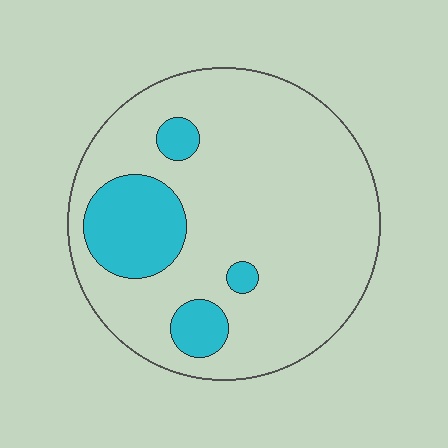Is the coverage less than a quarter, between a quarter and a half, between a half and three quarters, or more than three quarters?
Less than a quarter.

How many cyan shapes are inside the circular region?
4.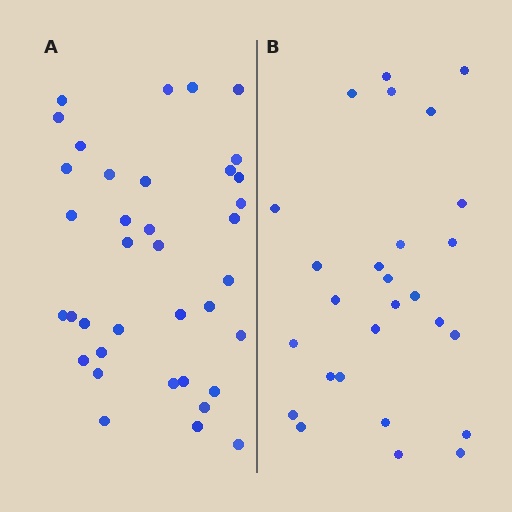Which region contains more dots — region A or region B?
Region A (the left region) has more dots.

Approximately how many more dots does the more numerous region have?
Region A has roughly 10 or so more dots than region B.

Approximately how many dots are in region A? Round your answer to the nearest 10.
About 40 dots. (The exact count is 37, which rounds to 40.)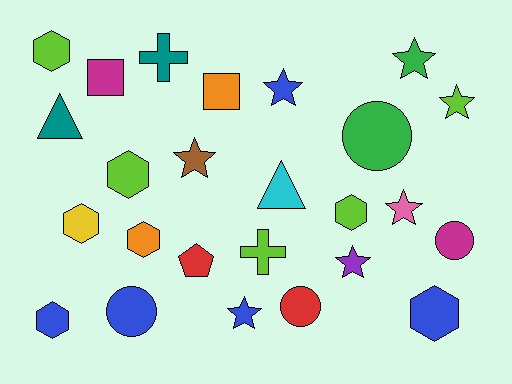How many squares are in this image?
There are 2 squares.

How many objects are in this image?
There are 25 objects.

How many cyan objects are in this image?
There is 1 cyan object.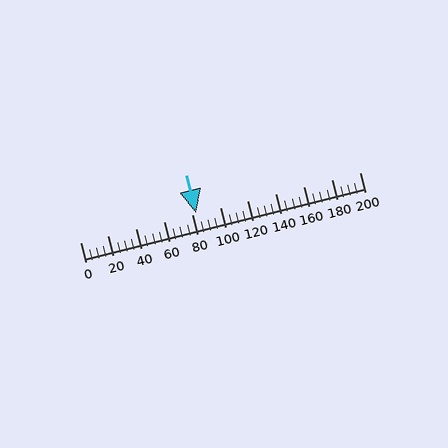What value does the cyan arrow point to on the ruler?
The cyan arrow points to approximately 83.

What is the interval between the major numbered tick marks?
The major tick marks are spaced 20 units apart.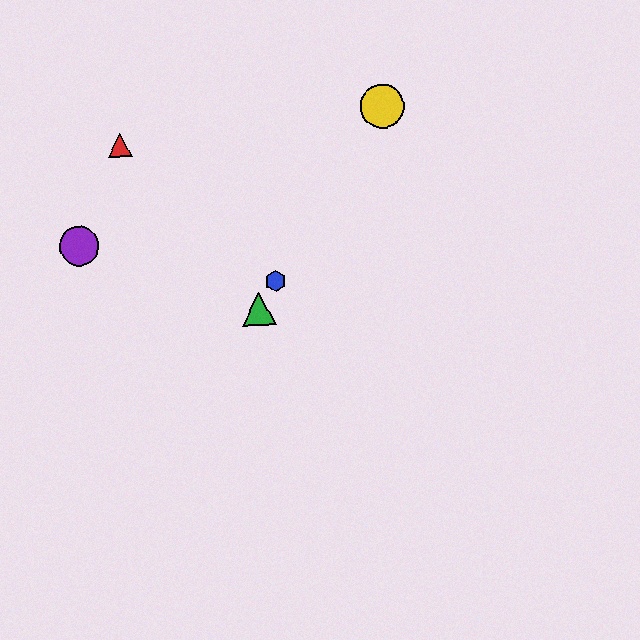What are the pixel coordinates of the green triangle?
The green triangle is at (259, 309).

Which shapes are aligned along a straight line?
The blue hexagon, the green triangle, the yellow circle are aligned along a straight line.